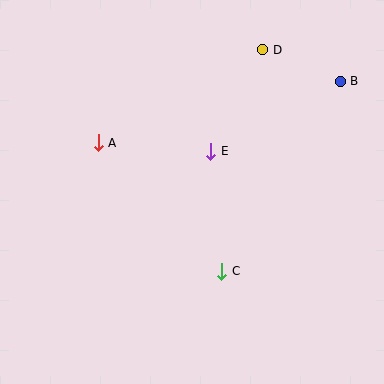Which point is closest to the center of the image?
Point E at (211, 151) is closest to the center.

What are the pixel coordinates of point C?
Point C is at (222, 271).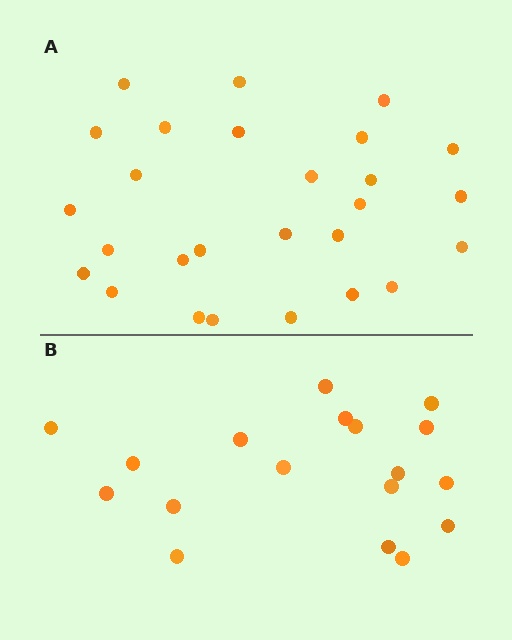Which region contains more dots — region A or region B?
Region A (the top region) has more dots.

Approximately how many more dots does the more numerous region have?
Region A has roughly 8 or so more dots than region B.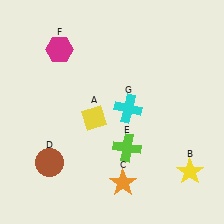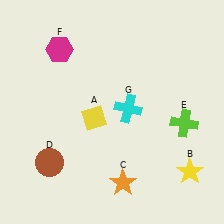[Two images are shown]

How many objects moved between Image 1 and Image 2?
1 object moved between the two images.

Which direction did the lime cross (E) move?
The lime cross (E) moved right.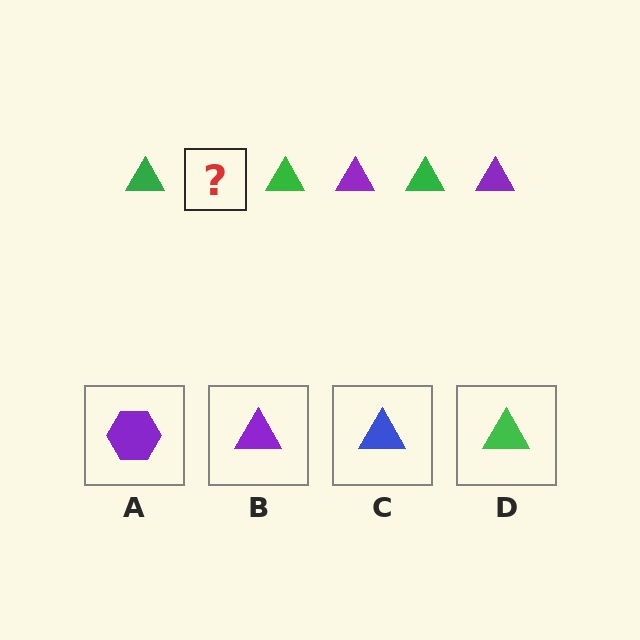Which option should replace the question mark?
Option B.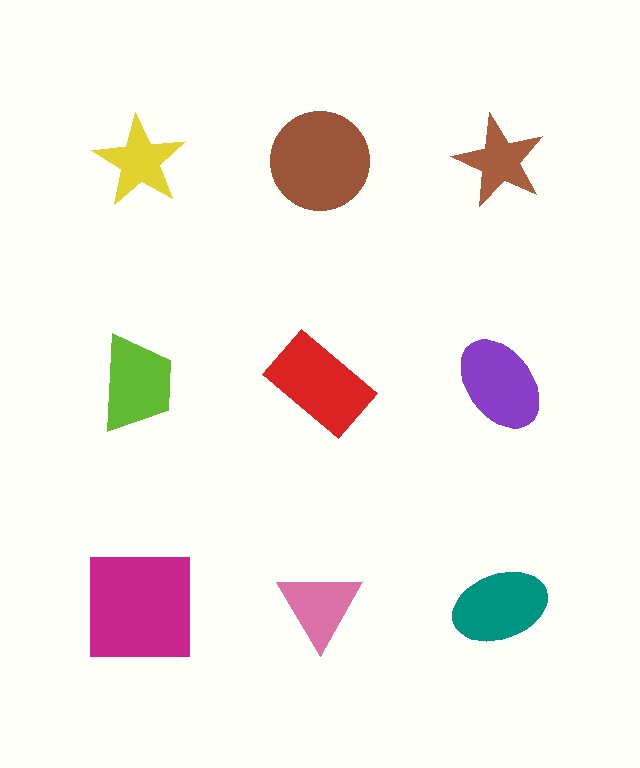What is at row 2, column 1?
A lime trapezoid.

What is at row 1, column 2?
A brown circle.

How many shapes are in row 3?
3 shapes.